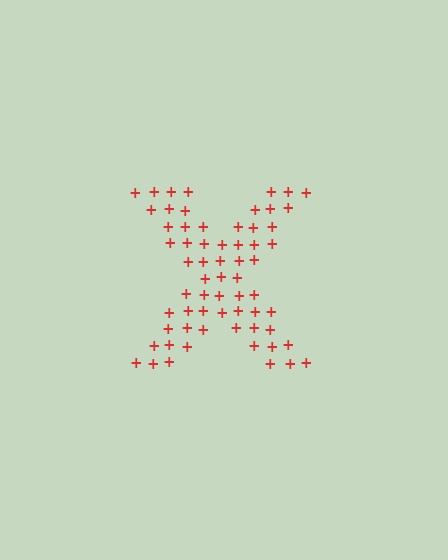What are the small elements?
The small elements are plus signs.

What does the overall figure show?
The overall figure shows the letter X.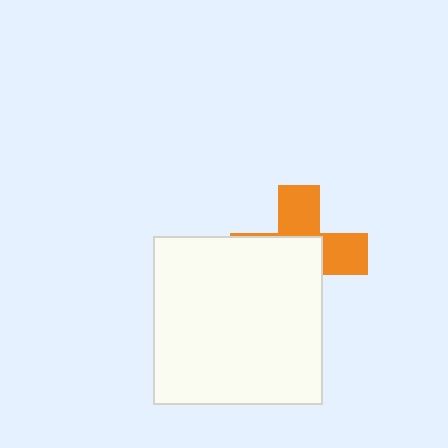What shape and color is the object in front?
The object in front is a white square.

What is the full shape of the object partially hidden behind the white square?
The partially hidden object is an orange cross.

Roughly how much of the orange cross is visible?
A small part of it is visible (roughly 41%).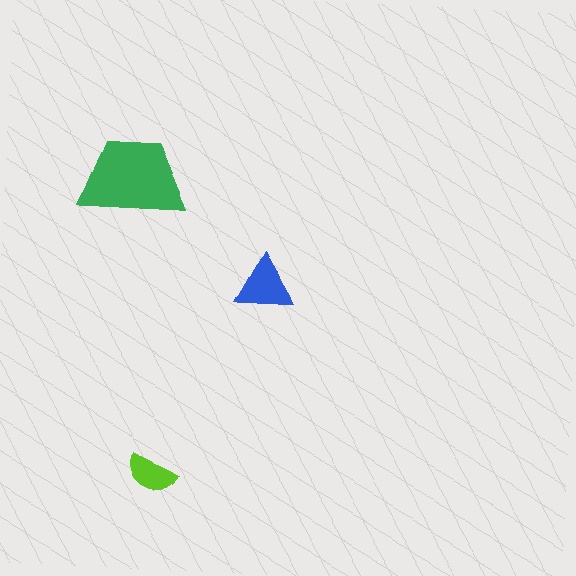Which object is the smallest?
The lime semicircle.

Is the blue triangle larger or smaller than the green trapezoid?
Smaller.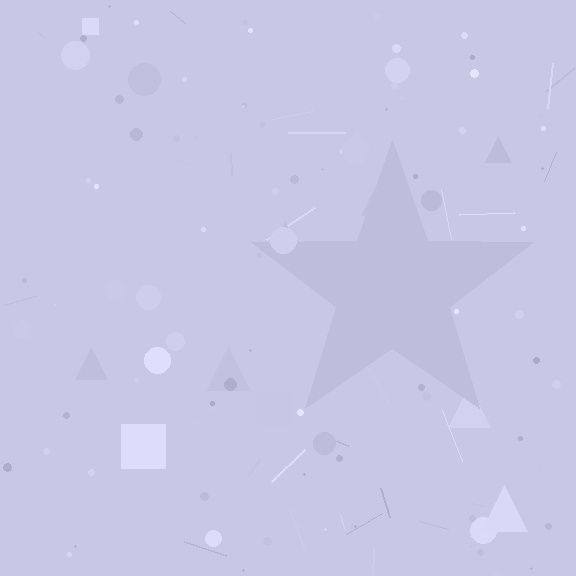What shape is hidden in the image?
A star is hidden in the image.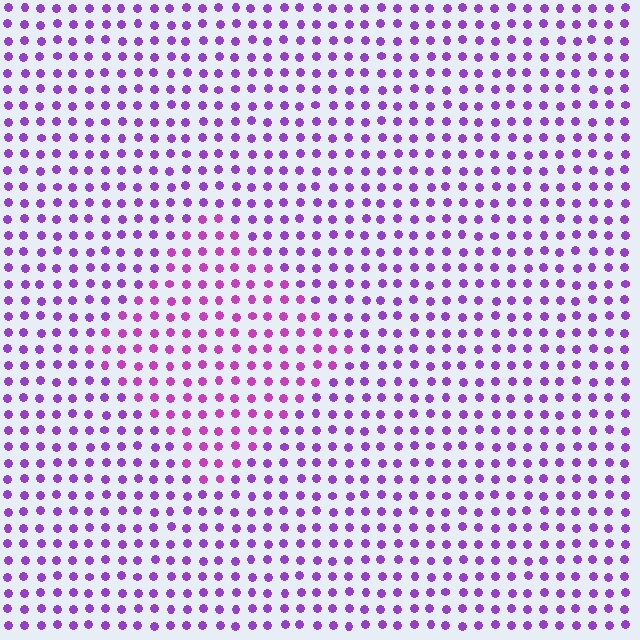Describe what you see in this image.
The image is filled with small purple elements in a uniform arrangement. A diamond-shaped region is visible where the elements are tinted to a slightly different hue, forming a subtle color boundary.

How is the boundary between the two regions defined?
The boundary is defined purely by a slight shift in hue (about 26 degrees). Spacing, size, and orientation are identical on both sides.